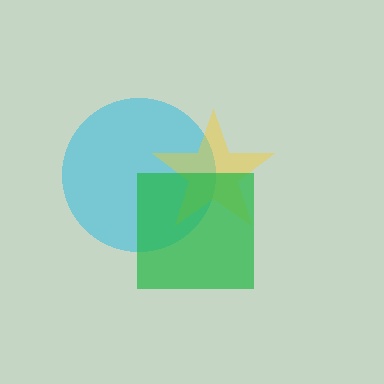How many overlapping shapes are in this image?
There are 3 overlapping shapes in the image.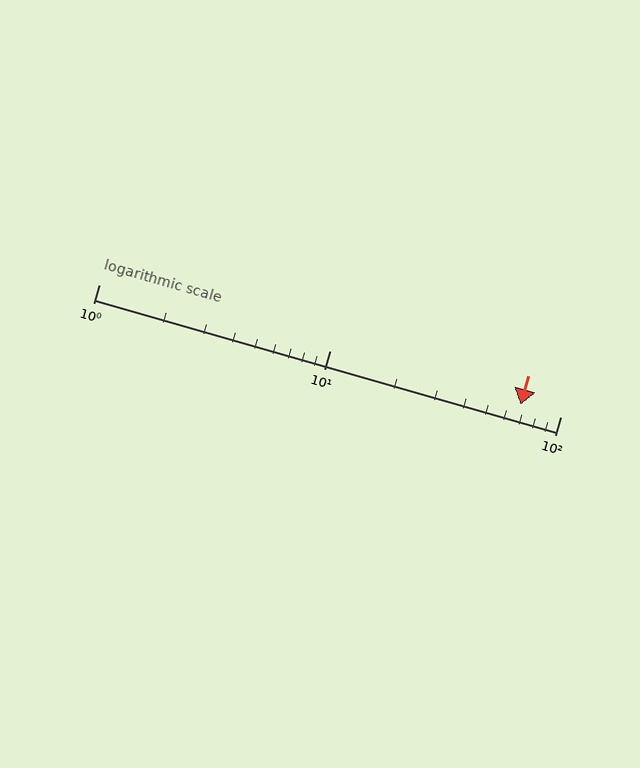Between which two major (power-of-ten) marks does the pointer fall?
The pointer is between 10 and 100.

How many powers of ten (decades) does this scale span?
The scale spans 2 decades, from 1 to 100.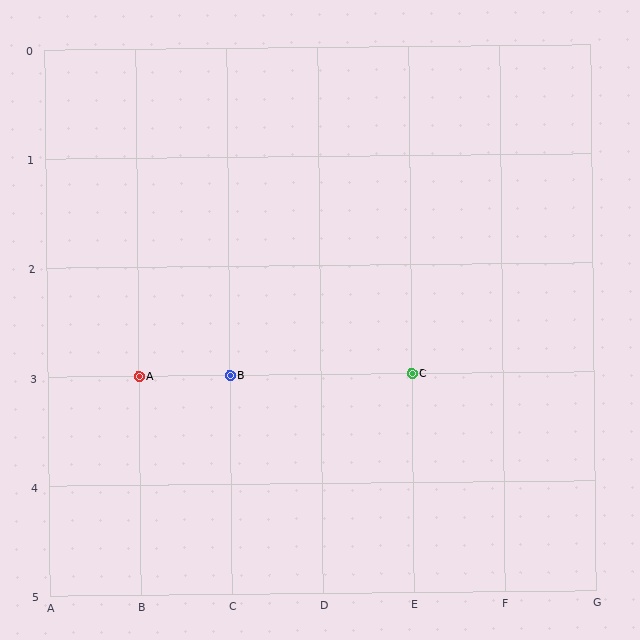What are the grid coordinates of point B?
Point B is at grid coordinates (C, 3).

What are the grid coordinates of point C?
Point C is at grid coordinates (E, 3).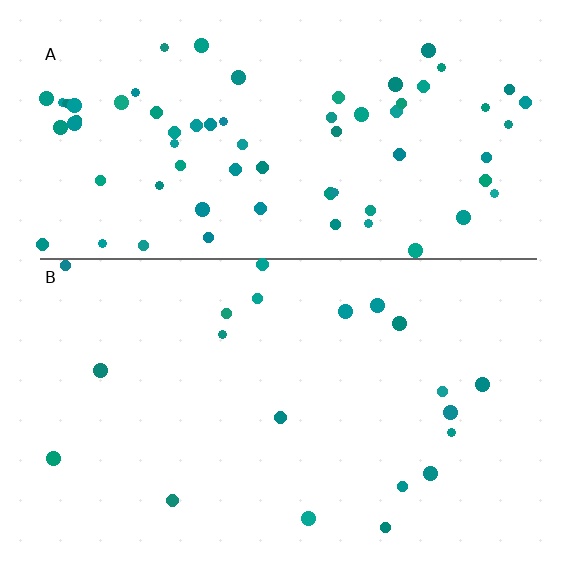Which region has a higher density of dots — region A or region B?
A (the top).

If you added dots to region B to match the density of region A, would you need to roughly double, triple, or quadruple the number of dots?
Approximately quadruple.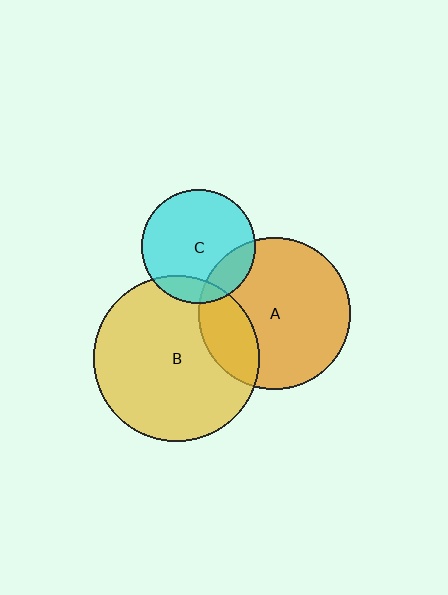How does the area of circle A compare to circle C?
Approximately 1.8 times.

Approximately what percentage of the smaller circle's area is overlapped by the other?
Approximately 25%.